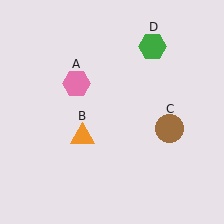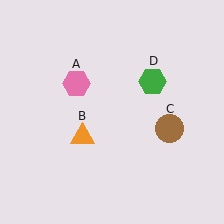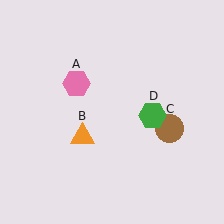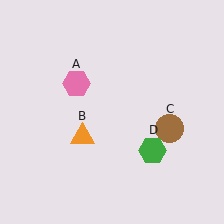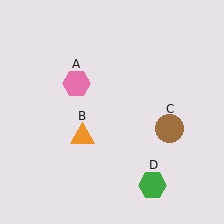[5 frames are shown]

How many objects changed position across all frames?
1 object changed position: green hexagon (object D).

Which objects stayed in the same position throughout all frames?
Pink hexagon (object A) and orange triangle (object B) and brown circle (object C) remained stationary.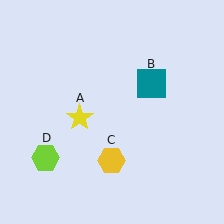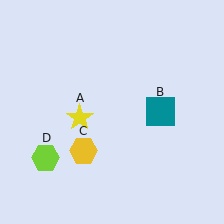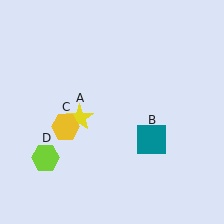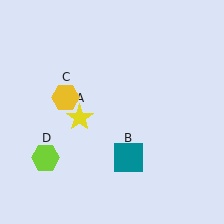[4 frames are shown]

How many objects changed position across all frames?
2 objects changed position: teal square (object B), yellow hexagon (object C).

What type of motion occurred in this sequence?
The teal square (object B), yellow hexagon (object C) rotated clockwise around the center of the scene.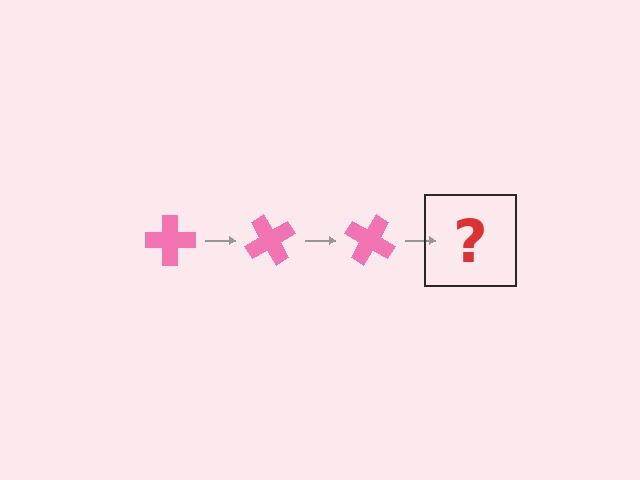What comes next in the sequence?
The next element should be a pink cross rotated 180 degrees.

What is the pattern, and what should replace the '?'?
The pattern is that the cross rotates 60 degrees each step. The '?' should be a pink cross rotated 180 degrees.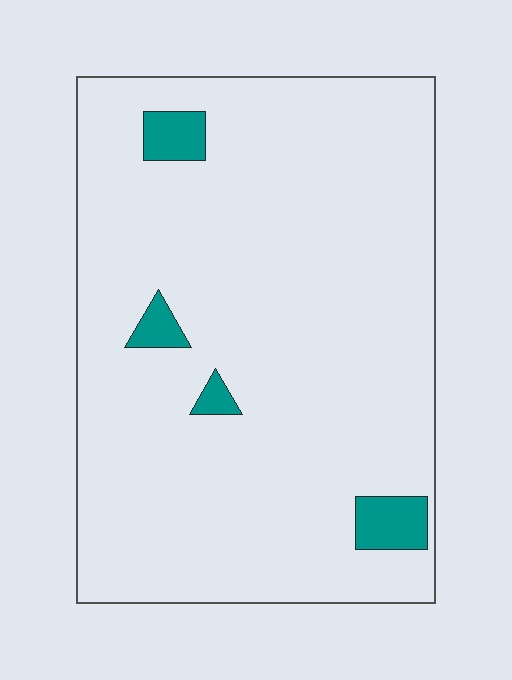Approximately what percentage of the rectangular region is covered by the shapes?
Approximately 5%.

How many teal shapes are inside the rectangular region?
4.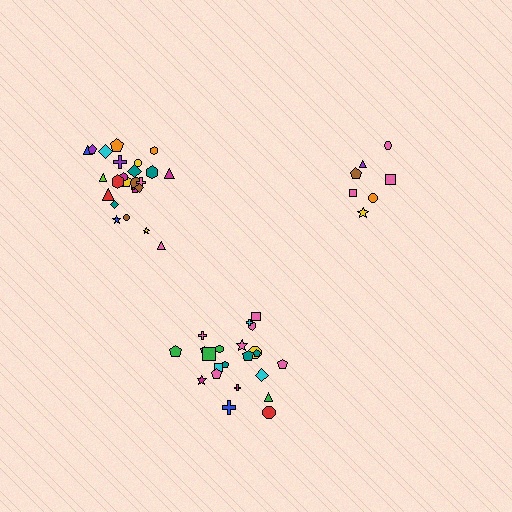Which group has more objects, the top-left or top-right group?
The top-left group.